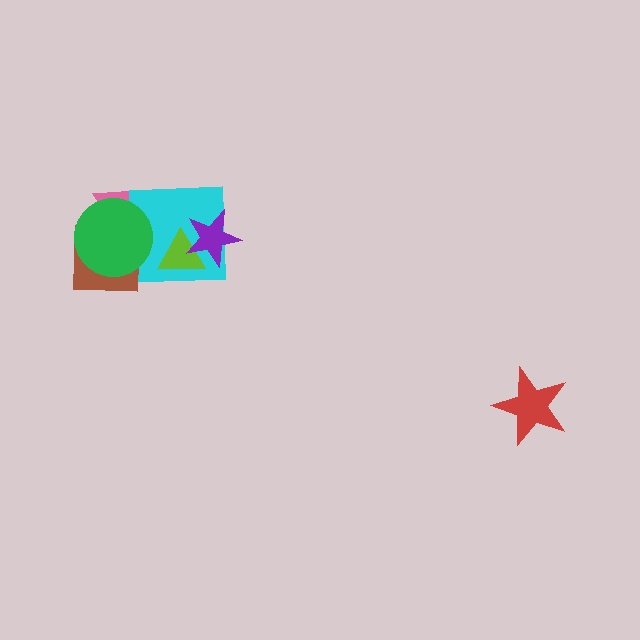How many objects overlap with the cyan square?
4 objects overlap with the cyan square.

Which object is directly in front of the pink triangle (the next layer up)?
The brown square is directly in front of the pink triangle.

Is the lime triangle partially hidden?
Yes, it is partially covered by another shape.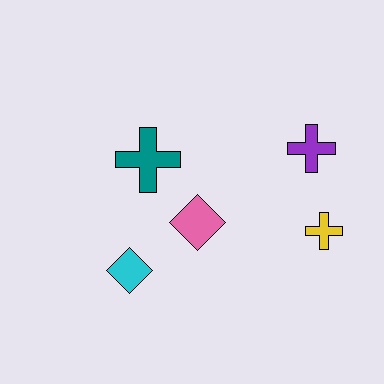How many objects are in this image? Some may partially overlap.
There are 5 objects.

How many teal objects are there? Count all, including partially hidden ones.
There is 1 teal object.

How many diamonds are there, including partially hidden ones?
There are 2 diamonds.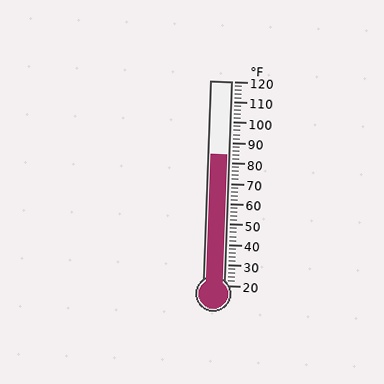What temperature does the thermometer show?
The thermometer shows approximately 84°F.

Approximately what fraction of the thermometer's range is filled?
The thermometer is filled to approximately 65% of its range.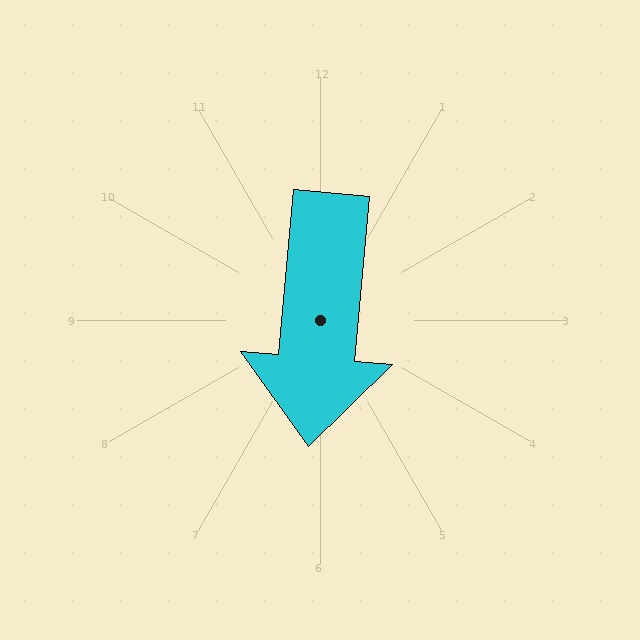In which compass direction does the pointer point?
South.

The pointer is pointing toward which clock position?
Roughly 6 o'clock.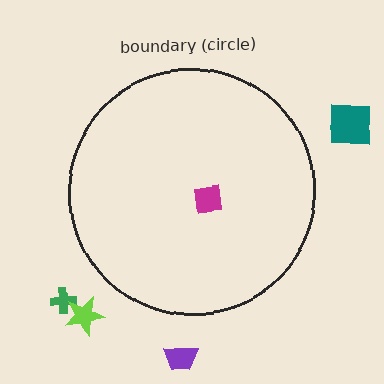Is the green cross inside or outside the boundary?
Outside.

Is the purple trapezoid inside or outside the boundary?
Outside.